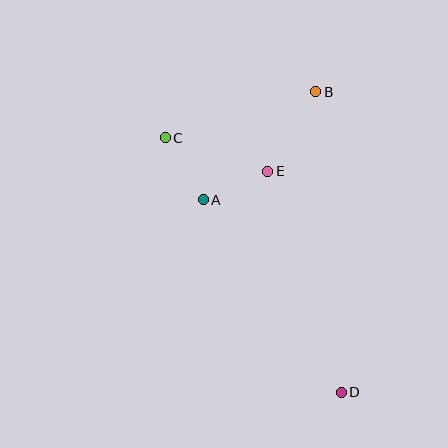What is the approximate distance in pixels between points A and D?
The distance between A and D is approximately 237 pixels.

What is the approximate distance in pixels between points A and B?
The distance between A and B is approximately 156 pixels.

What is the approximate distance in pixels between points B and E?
The distance between B and E is approximately 93 pixels.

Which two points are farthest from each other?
Points C and D are farthest from each other.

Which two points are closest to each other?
Points A and E are closest to each other.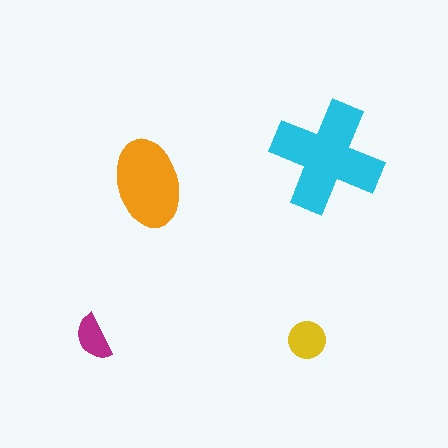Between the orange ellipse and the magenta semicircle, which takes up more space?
The orange ellipse.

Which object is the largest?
The cyan cross.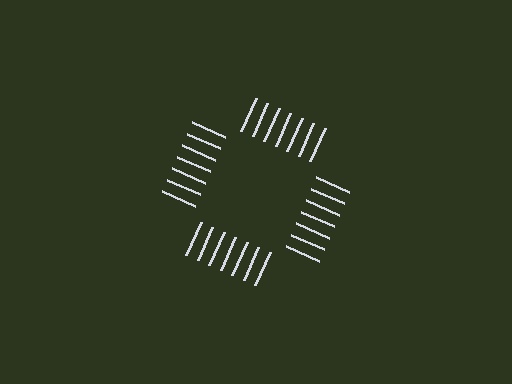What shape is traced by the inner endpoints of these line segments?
An illusory square — the line segments terminate on its edges but no continuous stroke is drawn.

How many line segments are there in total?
28 — 7 along each of the 4 edges.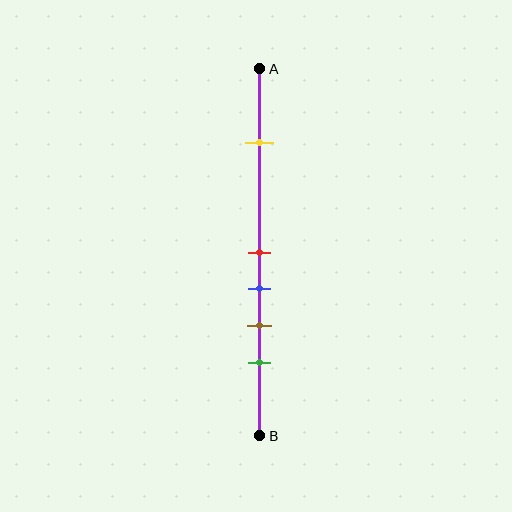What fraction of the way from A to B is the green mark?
The green mark is approximately 80% (0.8) of the way from A to B.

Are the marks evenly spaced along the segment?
No, the marks are not evenly spaced.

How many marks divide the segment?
There are 5 marks dividing the segment.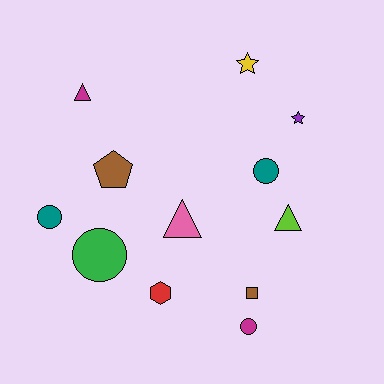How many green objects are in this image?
There is 1 green object.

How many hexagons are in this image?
There is 1 hexagon.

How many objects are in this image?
There are 12 objects.